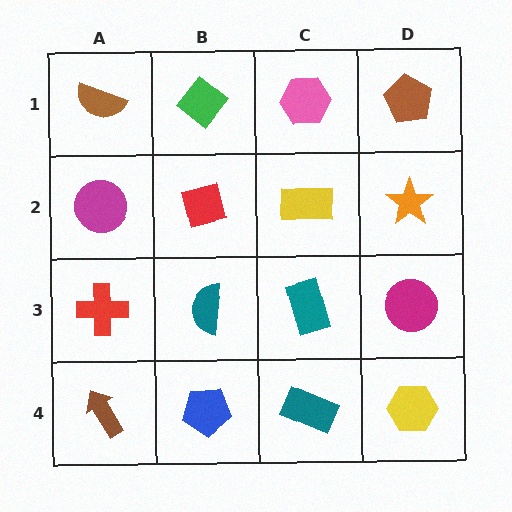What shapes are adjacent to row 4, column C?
A teal rectangle (row 3, column C), a blue pentagon (row 4, column B), a yellow hexagon (row 4, column D).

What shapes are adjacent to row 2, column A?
A brown semicircle (row 1, column A), a red cross (row 3, column A), a red square (row 2, column B).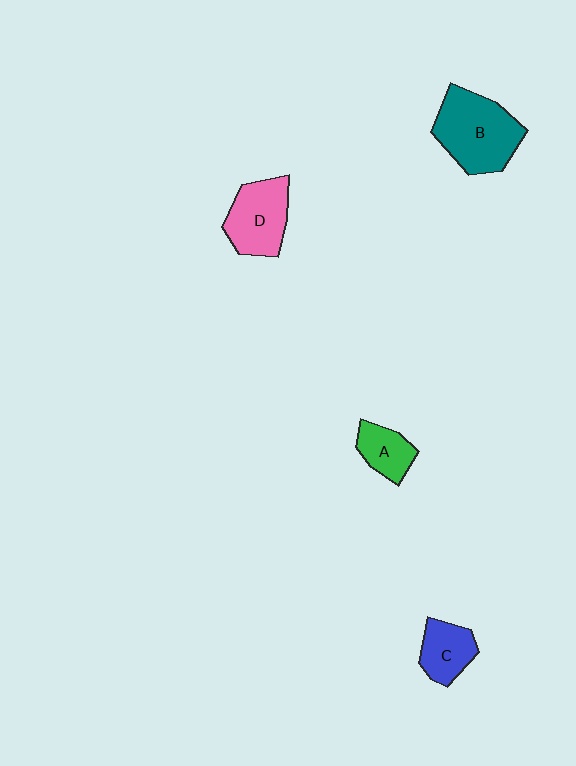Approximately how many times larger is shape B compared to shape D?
Approximately 1.3 times.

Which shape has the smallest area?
Shape A (green).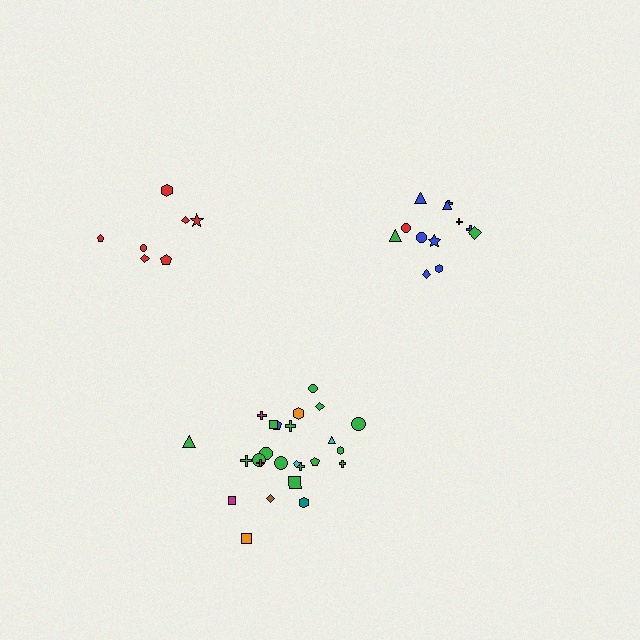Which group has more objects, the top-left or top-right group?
The top-right group.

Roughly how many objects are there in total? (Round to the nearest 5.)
Roughly 45 objects in total.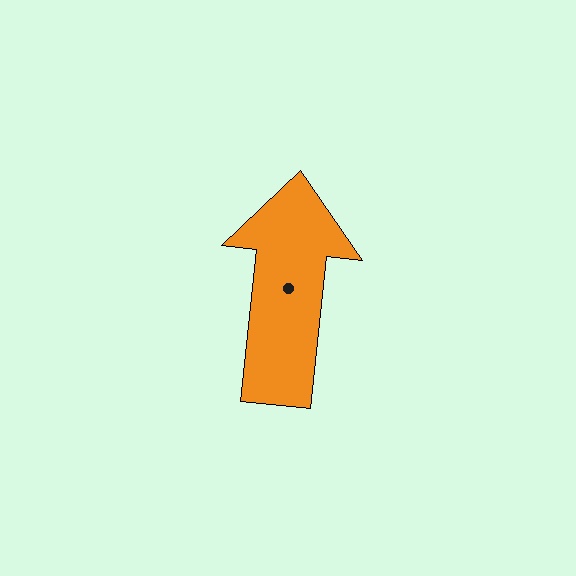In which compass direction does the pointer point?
North.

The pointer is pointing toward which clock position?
Roughly 12 o'clock.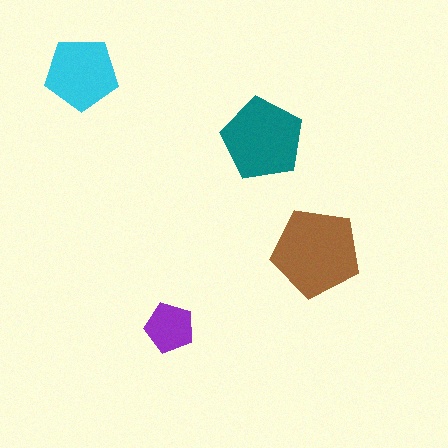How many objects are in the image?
There are 4 objects in the image.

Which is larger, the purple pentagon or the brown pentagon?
The brown one.